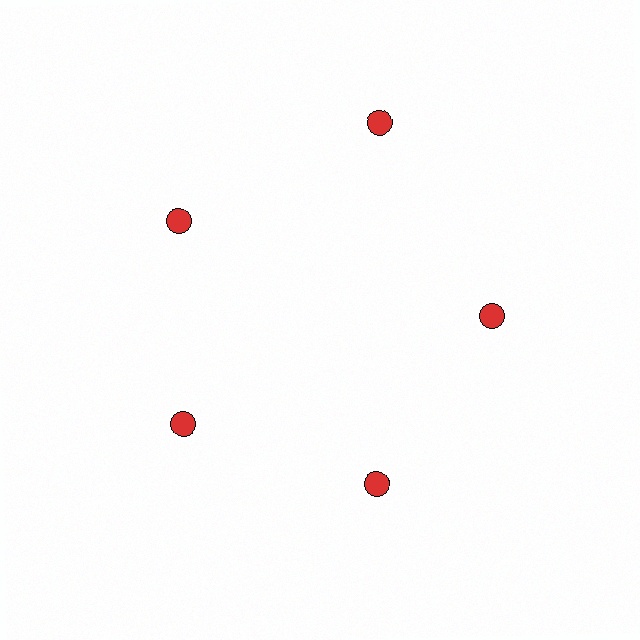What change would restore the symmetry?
The symmetry would be restored by moving it inward, back onto the ring so that all 5 circles sit at equal angles and equal distance from the center.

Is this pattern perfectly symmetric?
No. The 5 red circles are arranged in a ring, but one element near the 1 o'clock position is pushed outward from the center, breaking the 5-fold rotational symmetry.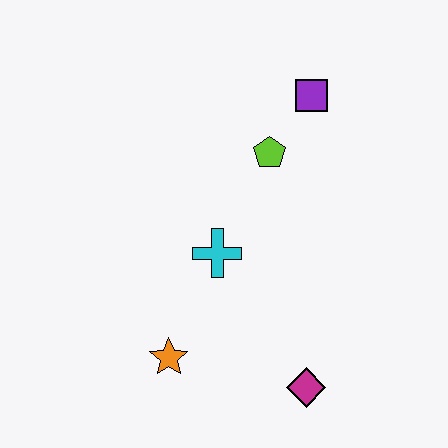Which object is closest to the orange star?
The cyan cross is closest to the orange star.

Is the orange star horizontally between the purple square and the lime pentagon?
No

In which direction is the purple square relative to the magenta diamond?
The purple square is above the magenta diamond.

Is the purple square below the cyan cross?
No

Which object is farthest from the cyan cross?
The purple square is farthest from the cyan cross.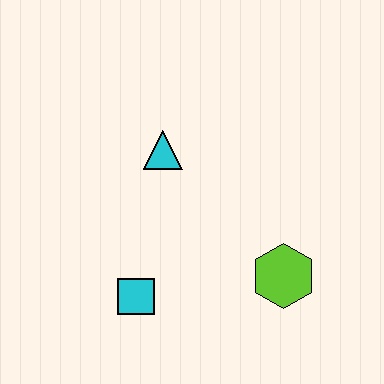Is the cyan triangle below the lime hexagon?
No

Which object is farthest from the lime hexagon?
The cyan triangle is farthest from the lime hexagon.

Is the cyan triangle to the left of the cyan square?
No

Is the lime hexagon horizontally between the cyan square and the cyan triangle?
No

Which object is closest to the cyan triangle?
The cyan square is closest to the cyan triangle.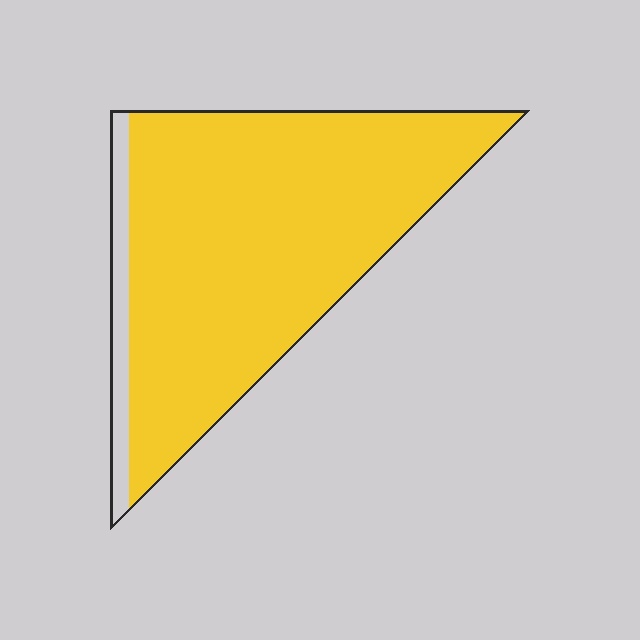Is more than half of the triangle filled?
Yes.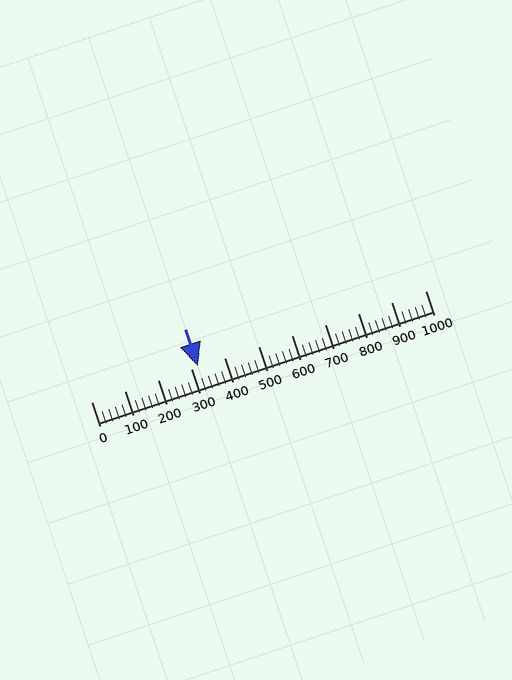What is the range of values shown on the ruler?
The ruler shows values from 0 to 1000.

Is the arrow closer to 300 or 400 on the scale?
The arrow is closer to 300.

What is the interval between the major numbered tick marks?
The major tick marks are spaced 100 units apart.